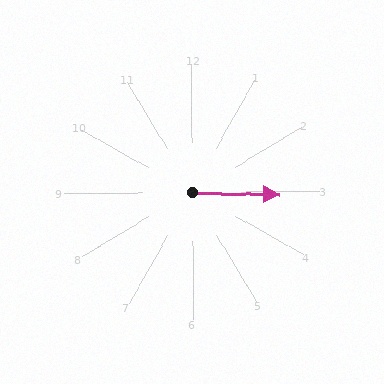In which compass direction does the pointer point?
East.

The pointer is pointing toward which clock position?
Roughly 3 o'clock.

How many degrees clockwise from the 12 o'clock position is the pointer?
Approximately 92 degrees.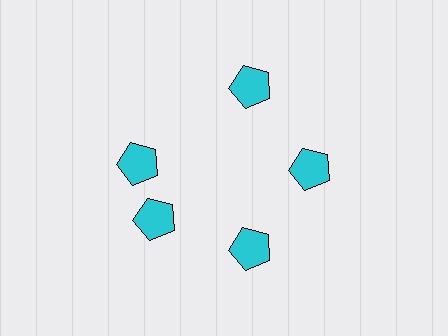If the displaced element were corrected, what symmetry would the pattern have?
It would have 5-fold rotational symmetry — the pattern would map onto itself every 72 degrees.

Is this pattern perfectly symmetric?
No. The 5 cyan pentagons are arranged in a ring, but one element near the 10 o'clock position is rotated out of alignment along the ring, breaking the 5-fold rotational symmetry.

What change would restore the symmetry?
The symmetry would be restored by rotating it back into even spacing with its neighbors so that all 5 pentagons sit at equal angles and equal distance from the center.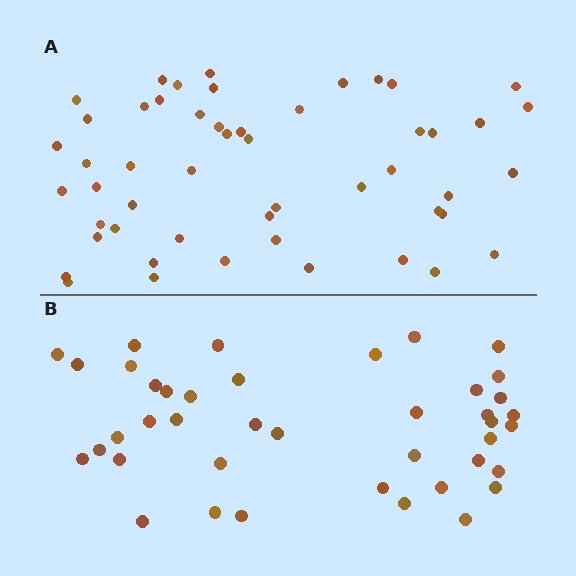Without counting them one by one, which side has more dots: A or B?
Region A (the top region) has more dots.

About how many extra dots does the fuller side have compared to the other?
Region A has roughly 10 or so more dots than region B.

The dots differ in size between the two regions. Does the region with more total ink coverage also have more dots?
No. Region B has more total ink coverage because its dots are larger, but region A actually contains more individual dots. Total area can be misleading — the number of items is what matters here.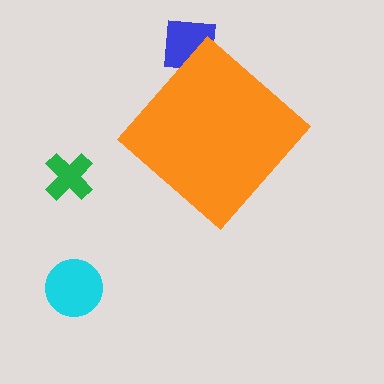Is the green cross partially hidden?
No, the green cross is fully visible.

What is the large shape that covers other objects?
An orange diamond.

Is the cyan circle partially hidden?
No, the cyan circle is fully visible.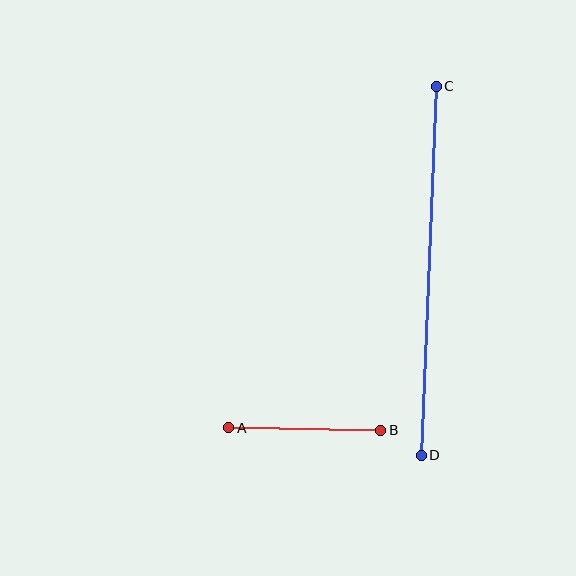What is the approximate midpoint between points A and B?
The midpoint is at approximately (305, 429) pixels.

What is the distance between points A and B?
The distance is approximately 152 pixels.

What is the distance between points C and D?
The distance is approximately 369 pixels.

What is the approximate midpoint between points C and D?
The midpoint is at approximately (429, 271) pixels.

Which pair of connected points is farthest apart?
Points C and D are farthest apart.